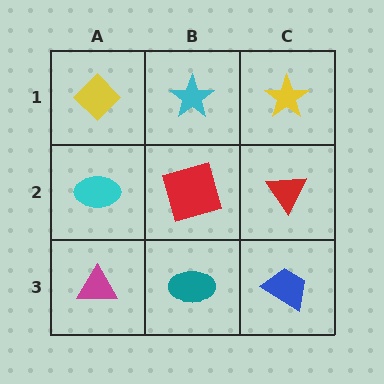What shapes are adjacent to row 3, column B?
A red square (row 2, column B), a magenta triangle (row 3, column A), a blue trapezoid (row 3, column C).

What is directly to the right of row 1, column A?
A cyan star.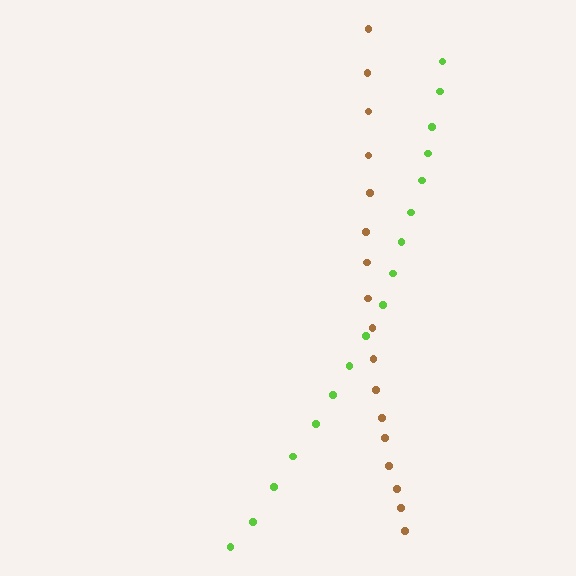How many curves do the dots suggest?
There are 2 distinct paths.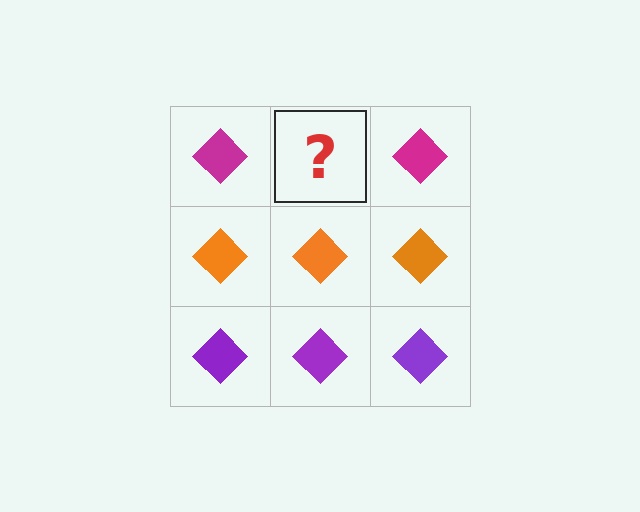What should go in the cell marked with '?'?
The missing cell should contain a magenta diamond.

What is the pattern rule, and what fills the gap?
The rule is that each row has a consistent color. The gap should be filled with a magenta diamond.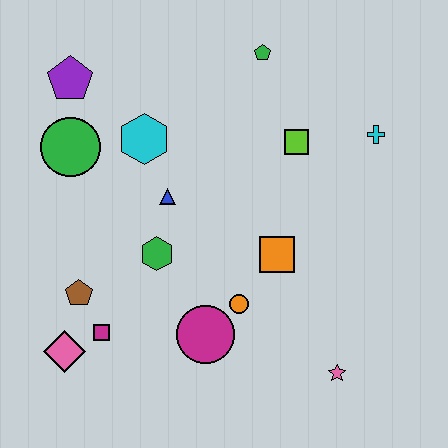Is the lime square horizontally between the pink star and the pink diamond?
Yes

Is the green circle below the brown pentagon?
No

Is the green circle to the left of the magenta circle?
Yes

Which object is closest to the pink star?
The orange circle is closest to the pink star.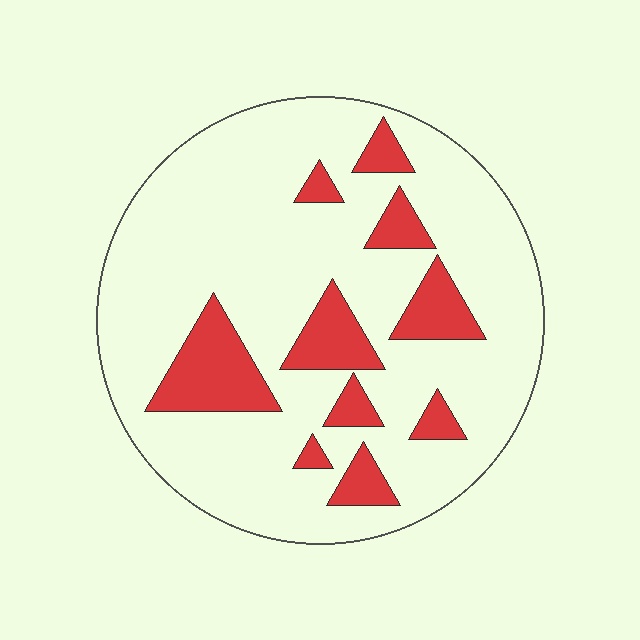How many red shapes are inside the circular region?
10.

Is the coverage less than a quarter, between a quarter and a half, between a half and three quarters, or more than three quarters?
Less than a quarter.